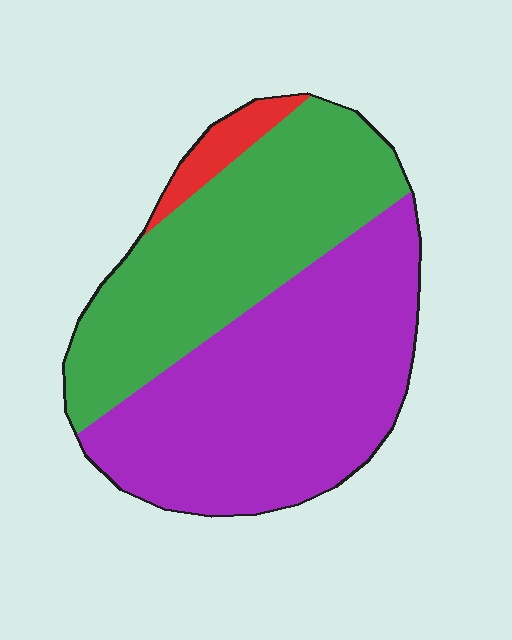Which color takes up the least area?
Red, at roughly 5%.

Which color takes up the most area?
Purple, at roughly 55%.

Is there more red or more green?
Green.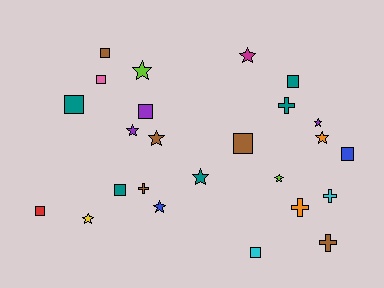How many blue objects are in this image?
There are 2 blue objects.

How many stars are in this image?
There are 10 stars.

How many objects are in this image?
There are 25 objects.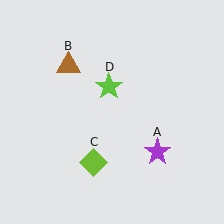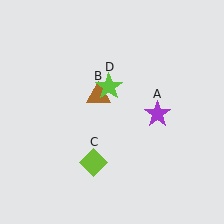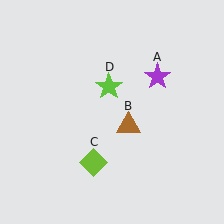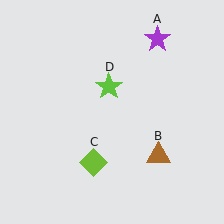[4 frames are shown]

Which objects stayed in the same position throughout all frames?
Lime diamond (object C) and lime star (object D) remained stationary.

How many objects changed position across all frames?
2 objects changed position: purple star (object A), brown triangle (object B).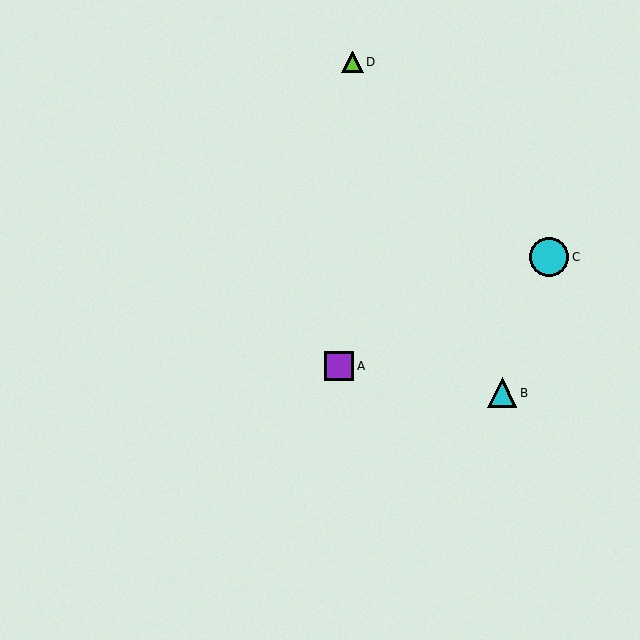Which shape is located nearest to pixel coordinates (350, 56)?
The lime triangle (labeled D) at (353, 62) is nearest to that location.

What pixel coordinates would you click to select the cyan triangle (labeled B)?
Click at (502, 393) to select the cyan triangle B.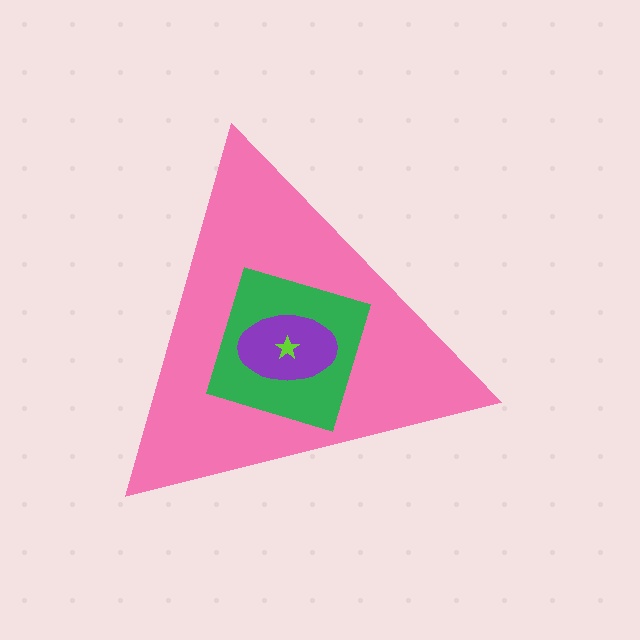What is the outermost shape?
The pink triangle.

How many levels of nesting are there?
4.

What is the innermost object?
The lime star.